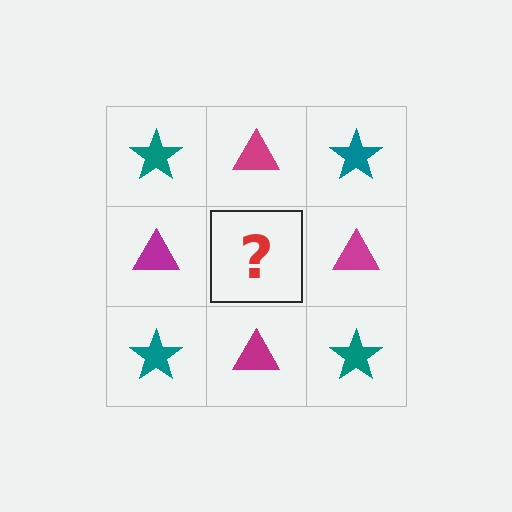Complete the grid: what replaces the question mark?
The question mark should be replaced with a teal star.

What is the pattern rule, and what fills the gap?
The rule is that it alternates teal star and magenta triangle in a checkerboard pattern. The gap should be filled with a teal star.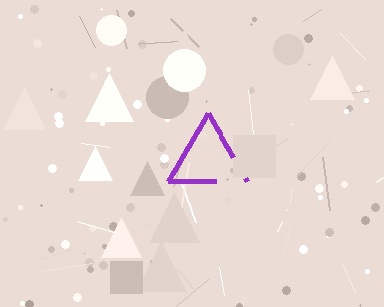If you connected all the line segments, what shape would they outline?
They would outline a triangle.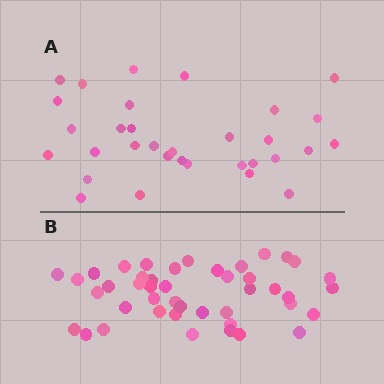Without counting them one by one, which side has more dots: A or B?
Region B (the bottom region) has more dots.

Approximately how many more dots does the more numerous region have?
Region B has roughly 12 or so more dots than region A.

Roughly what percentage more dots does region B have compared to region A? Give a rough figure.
About 40% more.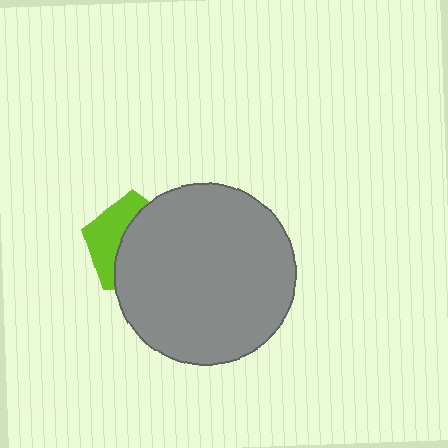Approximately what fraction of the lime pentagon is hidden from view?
Roughly 62% of the lime pentagon is hidden behind the gray circle.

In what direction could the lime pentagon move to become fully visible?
The lime pentagon could move left. That would shift it out from behind the gray circle entirely.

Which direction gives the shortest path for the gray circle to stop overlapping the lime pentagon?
Moving right gives the shortest separation.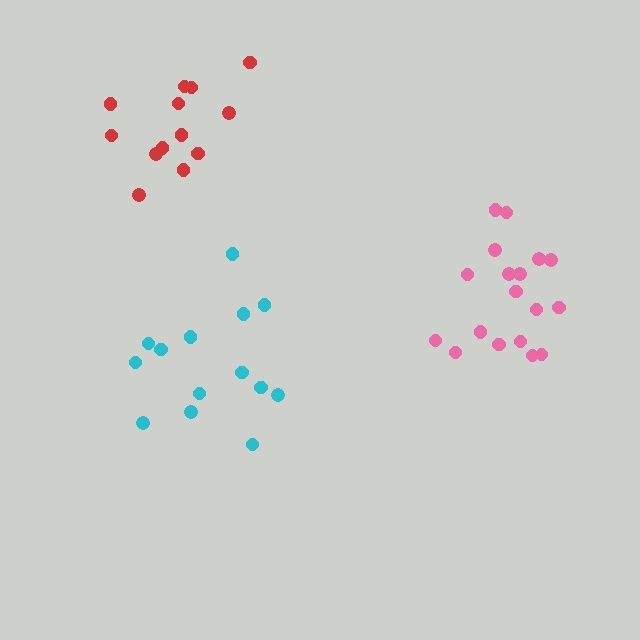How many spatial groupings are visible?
There are 3 spatial groupings.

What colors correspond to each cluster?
The clusters are colored: pink, cyan, red.